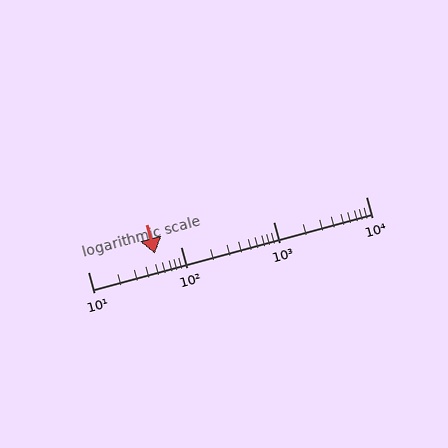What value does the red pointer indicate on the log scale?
The pointer indicates approximately 53.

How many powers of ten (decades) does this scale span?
The scale spans 3 decades, from 10 to 10000.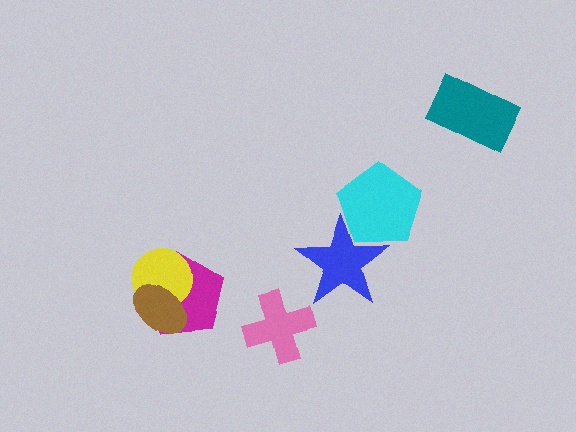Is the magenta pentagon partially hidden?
Yes, it is partially covered by another shape.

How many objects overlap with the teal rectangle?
0 objects overlap with the teal rectangle.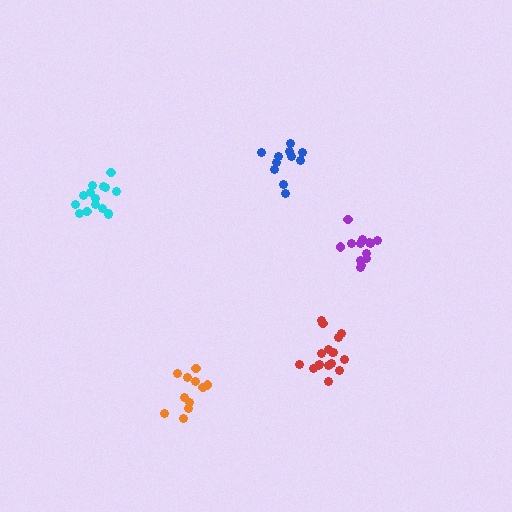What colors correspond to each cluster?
The clusters are colored: cyan, red, orange, blue, purple.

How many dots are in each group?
Group 1: 15 dots, Group 2: 17 dots, Group 3: 11 dots, Group 4: 11 dots, Group 5: 13 dots (67 total).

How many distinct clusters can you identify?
There are 5 distinct clusters.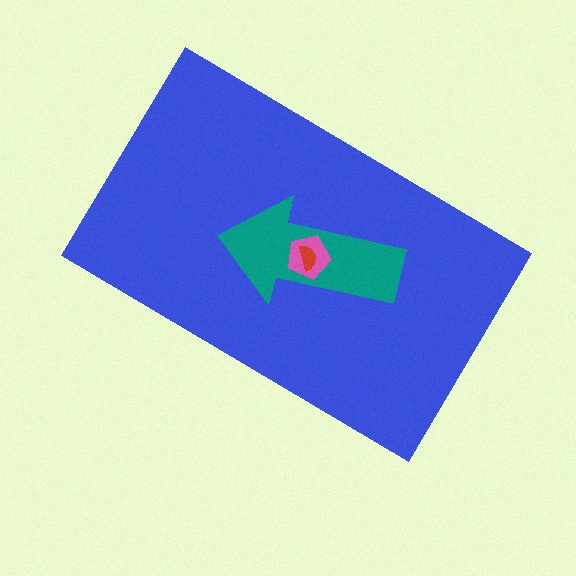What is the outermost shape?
The blue rectangle.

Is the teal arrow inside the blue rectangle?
Yes.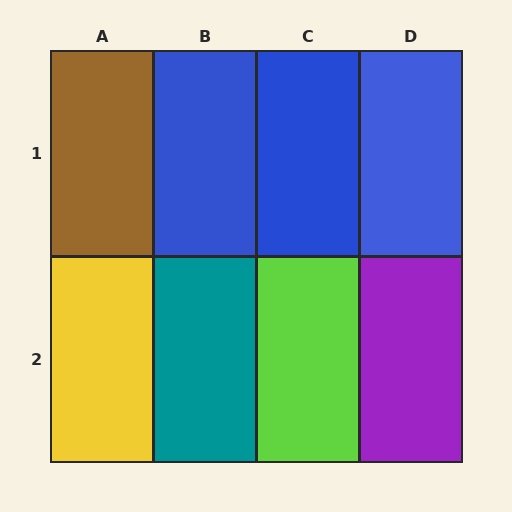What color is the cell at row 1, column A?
Brown.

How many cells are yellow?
1 cell is yellow.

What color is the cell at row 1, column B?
Blue.